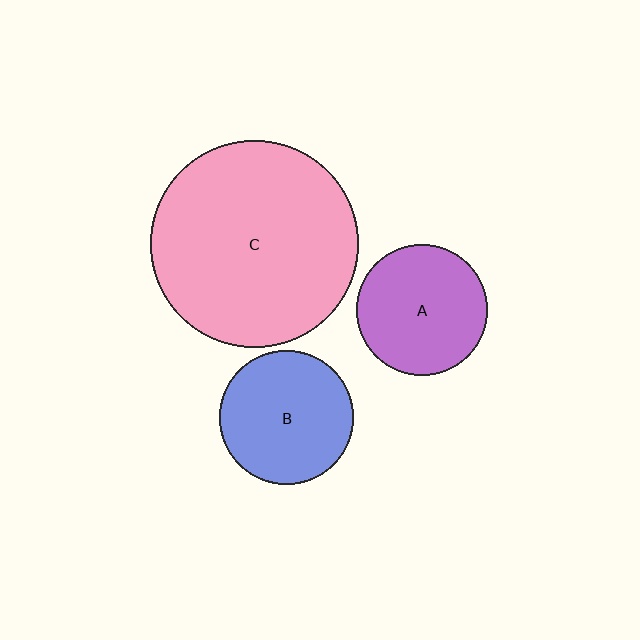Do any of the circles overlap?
No, none of the circles overlap.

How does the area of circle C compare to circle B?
Approximately 2.4 times.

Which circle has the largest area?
Circle C (pink).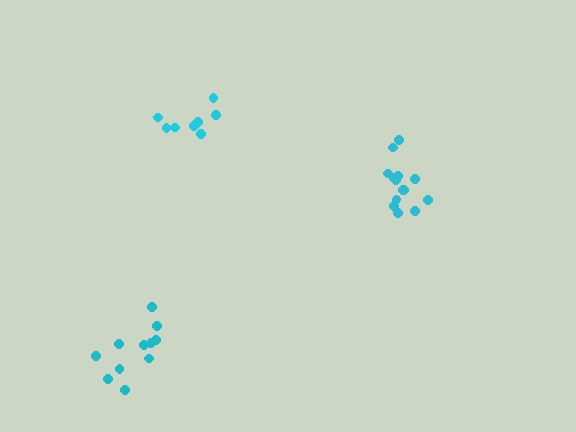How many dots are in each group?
Group 1: 11 dots, Group 2: 8 dots, Group 3: 14 dots (33 total).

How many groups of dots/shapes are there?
There are 3 groups.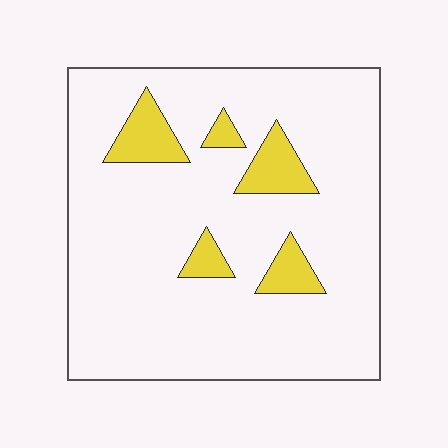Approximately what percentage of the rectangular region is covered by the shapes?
Approximately 10%.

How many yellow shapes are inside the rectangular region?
5.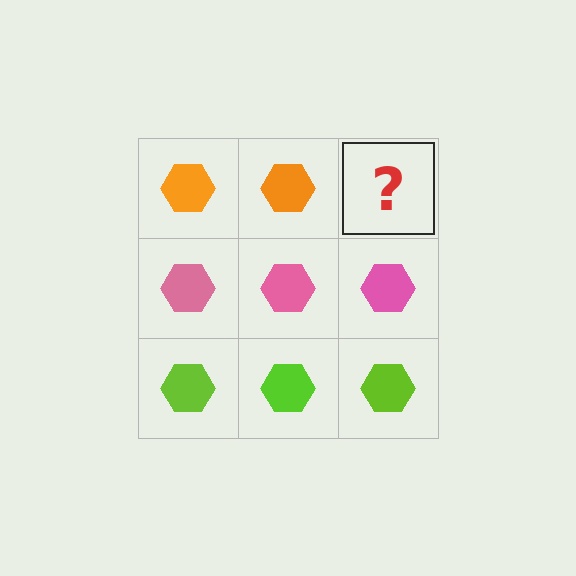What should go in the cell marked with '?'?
The missing cell should contain an orange hexagon.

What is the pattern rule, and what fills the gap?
The rule is that each row has a consistent color. The gap should be filled with an orange hexagon.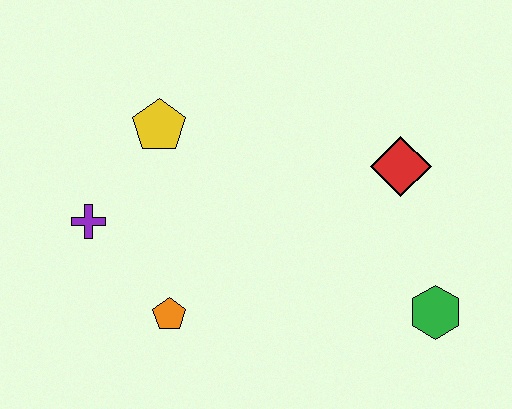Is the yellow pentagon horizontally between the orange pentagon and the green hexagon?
No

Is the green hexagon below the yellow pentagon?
Yes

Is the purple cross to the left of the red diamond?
Yes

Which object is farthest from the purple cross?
The green hexagon is farthest from the purple cross.